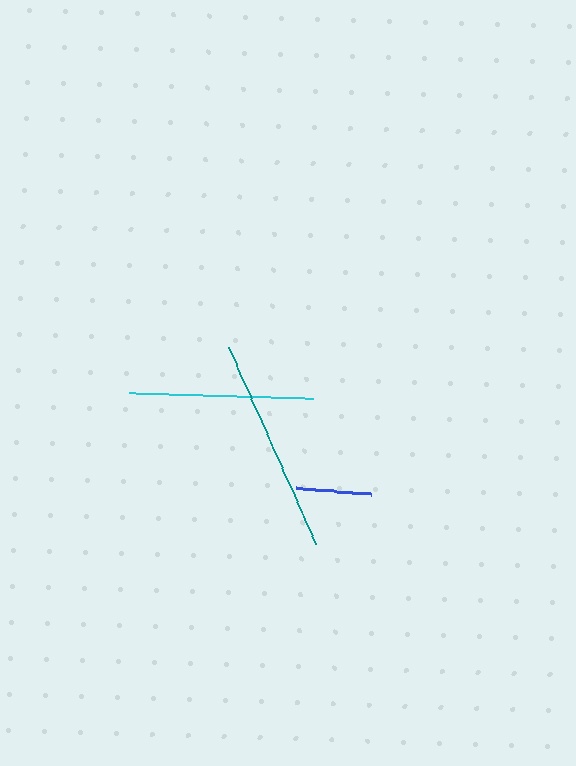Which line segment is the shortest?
The blue line is the shortest at approximately 75 pixels.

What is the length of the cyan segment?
The cyan segment is approximately 184 pixels long.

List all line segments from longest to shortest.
From longest to shortest: teal, cyan, blue.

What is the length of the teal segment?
The teal segment is approximately 215 pixels long.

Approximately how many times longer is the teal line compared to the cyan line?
The teal line is approximately 1.2 times the length of the cyan line.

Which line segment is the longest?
The teal line is the longest at approximately 215 pixels.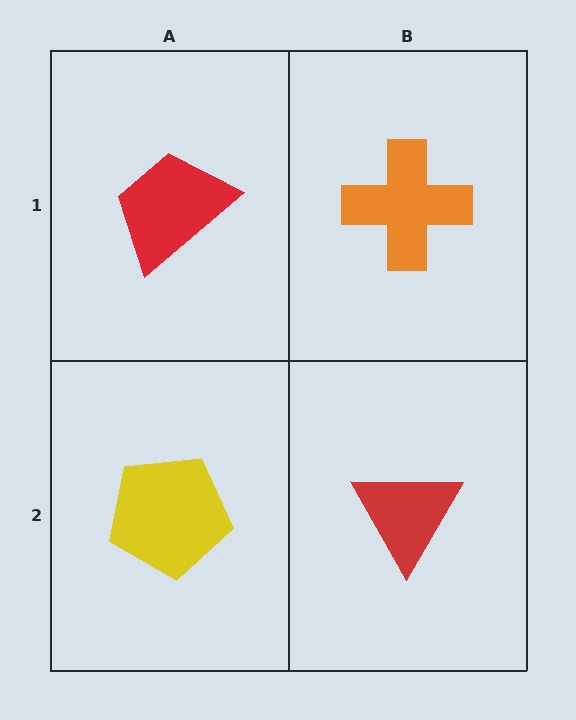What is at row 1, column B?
An orange cross.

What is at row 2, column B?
A red triangle.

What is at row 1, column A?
A red trapezoid.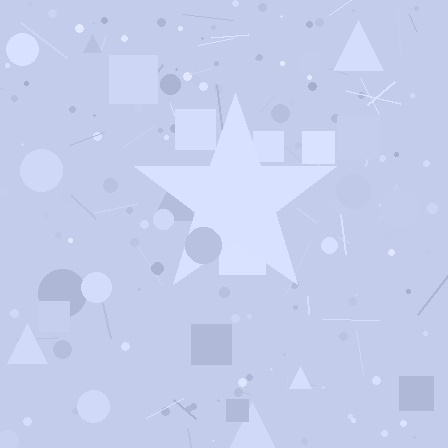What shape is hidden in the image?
A star is hidden in the image.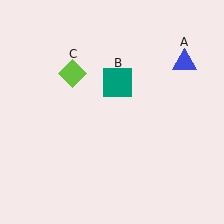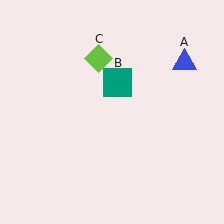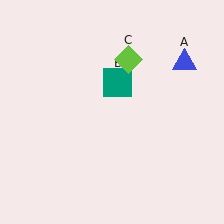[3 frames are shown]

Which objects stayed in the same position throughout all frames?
Blue triangle (object A) and teal square (object B) remained stationary.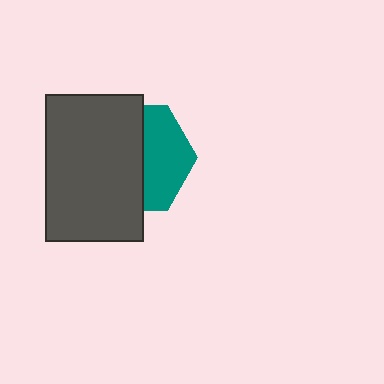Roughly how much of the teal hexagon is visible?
A small part of it is visible (roughly 43%).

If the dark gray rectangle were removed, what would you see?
You would see the complete teal hexagon.